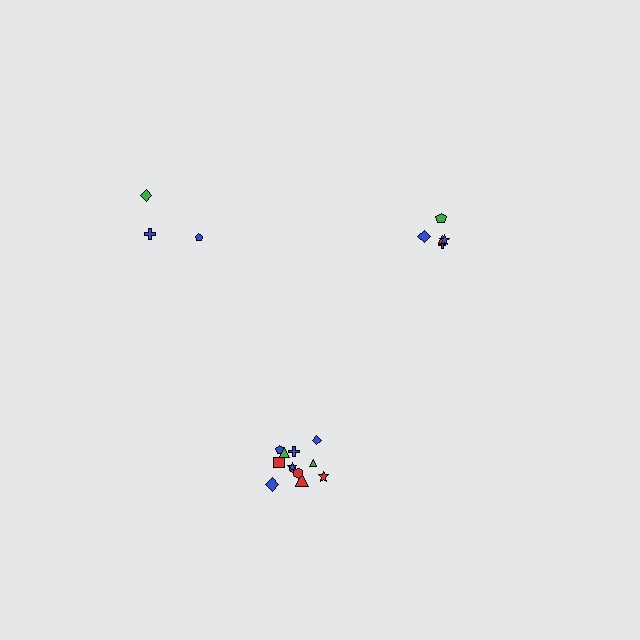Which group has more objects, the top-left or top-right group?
The top-right group.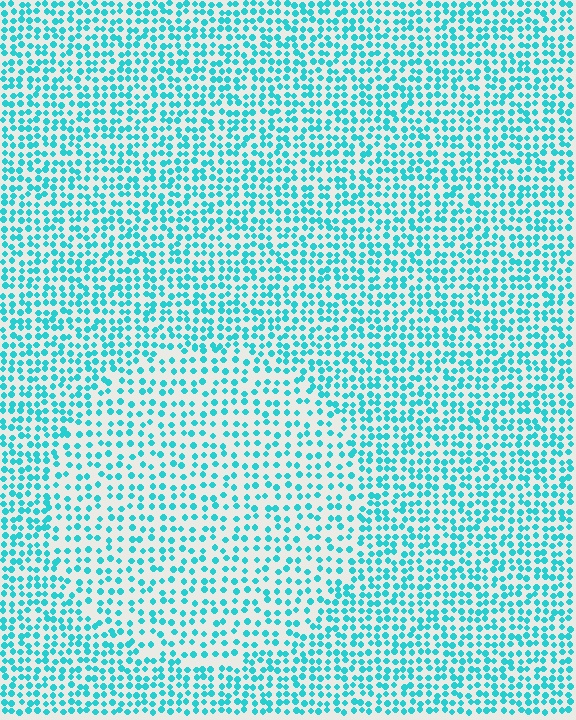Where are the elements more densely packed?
The elements are more densely packed outside the circle boundary.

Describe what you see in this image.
The image contains small cyan elements arranged at two different densities. A circle-shaped region is visible where the elements are less densely packed than the surrounding area.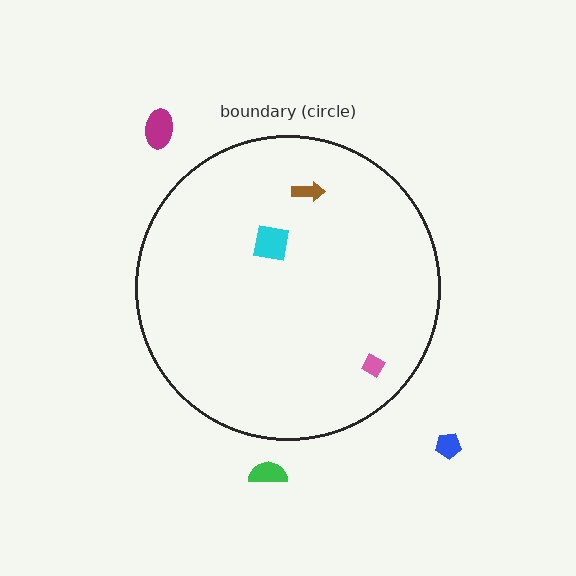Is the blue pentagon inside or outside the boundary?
Outside.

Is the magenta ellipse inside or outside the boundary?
Outside.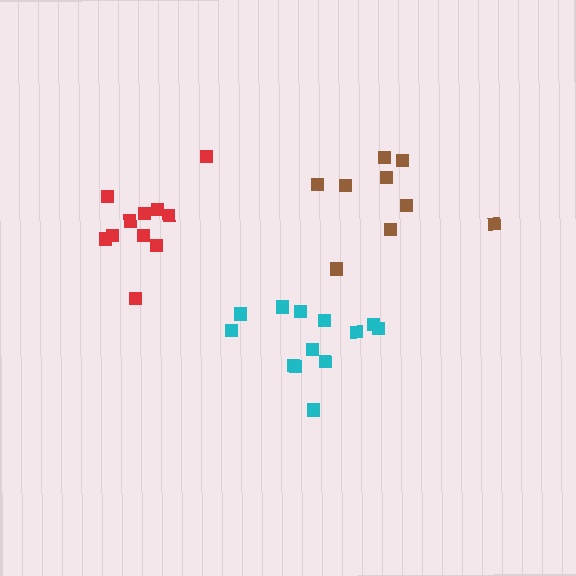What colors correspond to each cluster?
The clusters are colored: cyan, red, brown.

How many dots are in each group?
Group 1: 13 dots, Group 2: 11 dots, Group 3: 9 dots (33 total).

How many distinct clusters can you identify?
There are 3 distinct clusters.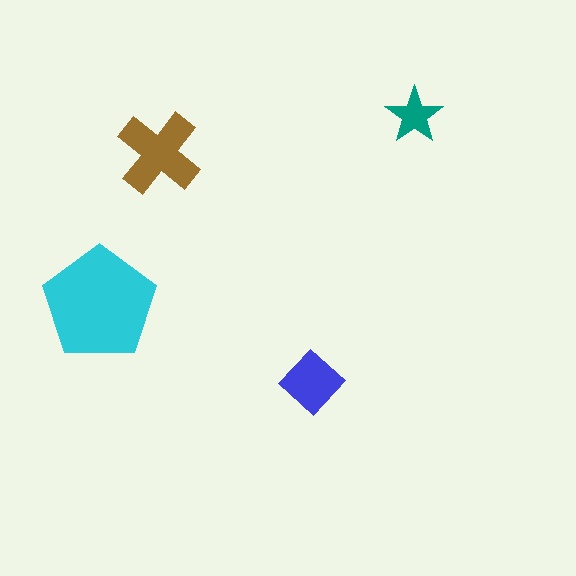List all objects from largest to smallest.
The cyan pentagon, the brown cross, the blue diamond, the teal star.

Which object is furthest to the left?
The cyan pentagon is leftmost.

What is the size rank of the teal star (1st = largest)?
4th.